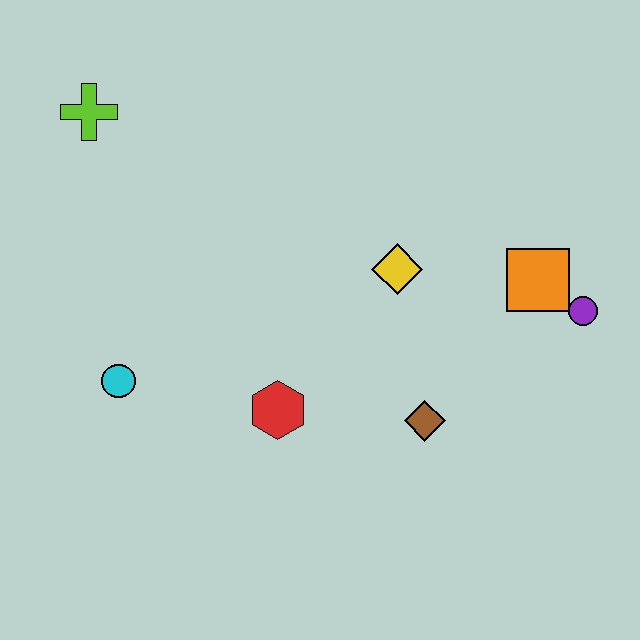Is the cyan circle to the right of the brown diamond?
No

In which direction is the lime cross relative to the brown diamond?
The lime cross is to the left of the brown diamond.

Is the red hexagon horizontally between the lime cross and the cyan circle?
No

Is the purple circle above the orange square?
No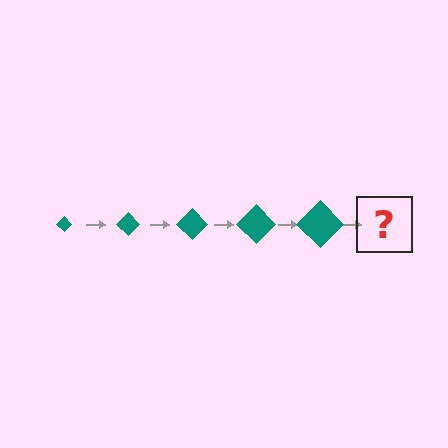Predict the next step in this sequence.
The next step is a teal diamond, larger than the previous one.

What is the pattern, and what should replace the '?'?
The pattern is that the diamond gets progressively larger each step. The '?' should be a teal diamond, larger than the previous one.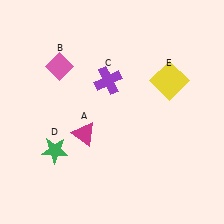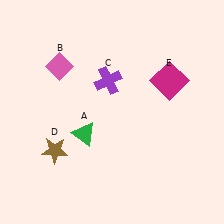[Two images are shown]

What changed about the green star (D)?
In Image 1, D is green. In Image 2, it changed to brown.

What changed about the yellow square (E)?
In Image 1, E is yellow. In Image 2, it changed to magenta.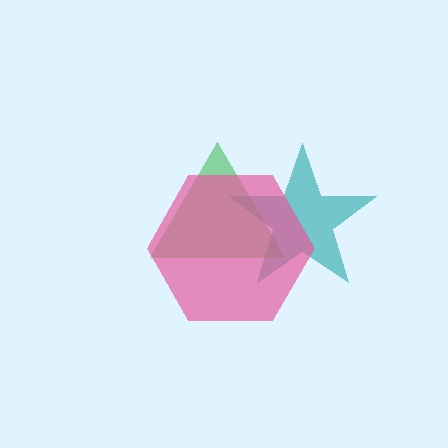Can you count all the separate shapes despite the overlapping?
Yes, there are 3 separate shapes.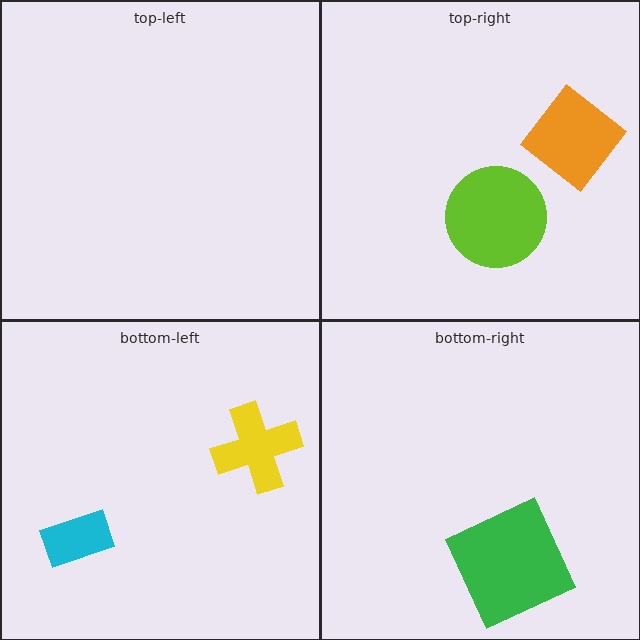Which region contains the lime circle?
The top-right region.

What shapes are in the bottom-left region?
The cyan rectangle, the yellow cross.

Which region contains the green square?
The bottom-right region.